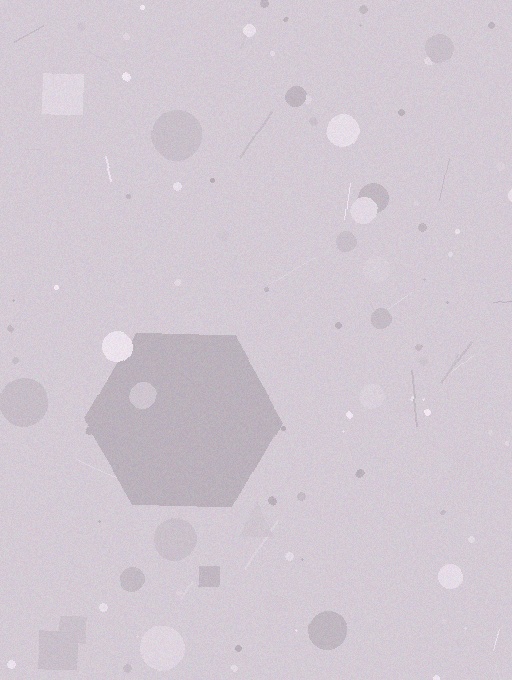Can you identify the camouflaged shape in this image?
The camouflaged shape is a hexagon.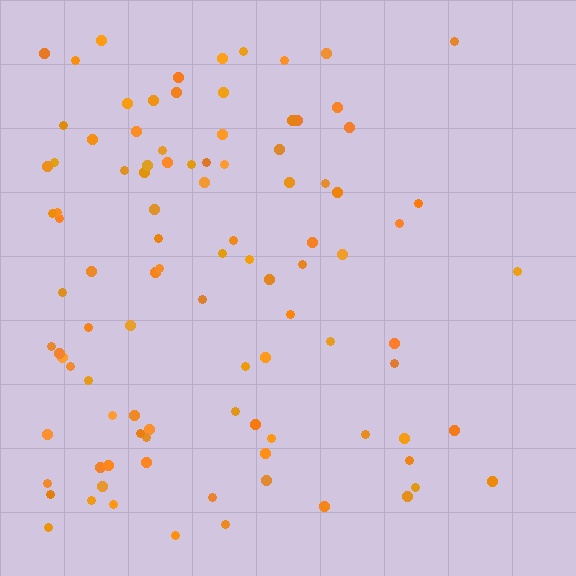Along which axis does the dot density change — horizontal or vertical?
Horizontal.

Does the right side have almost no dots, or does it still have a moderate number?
Still a moderate number, just noticeably fewer than the left.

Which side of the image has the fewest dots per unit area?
The right.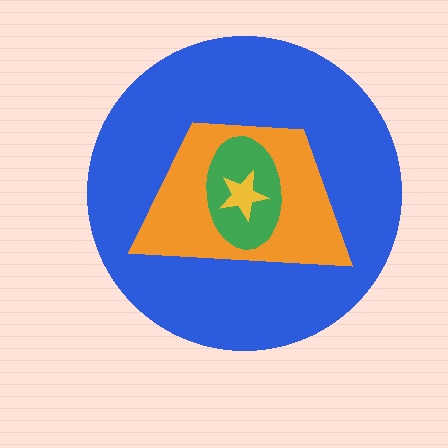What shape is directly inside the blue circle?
The orange trapezoid.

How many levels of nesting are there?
4.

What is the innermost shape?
The yellow star.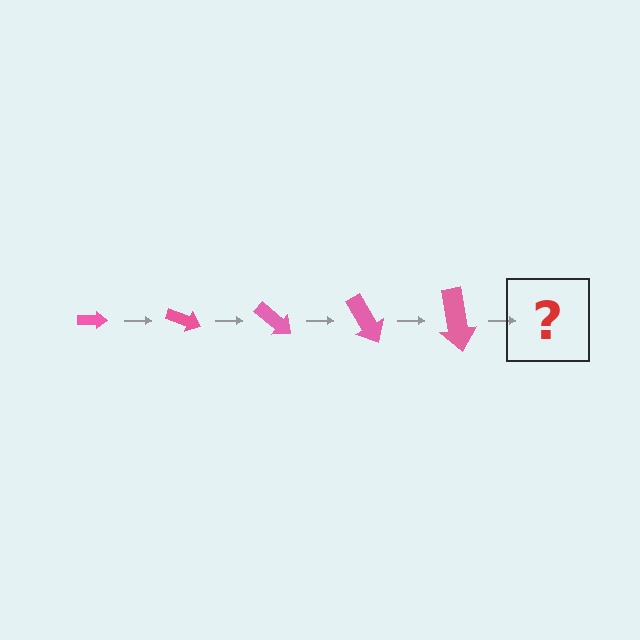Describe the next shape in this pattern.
It should be an arrow, larger than the previous one and rotated 100 degrees from the start.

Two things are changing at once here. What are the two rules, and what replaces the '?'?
The two rules are that the arrow grows larger each step and it rotates 20 degrees each step. The '?' should be an arrow, larger than the previous one and rotated 100 degrees from the start.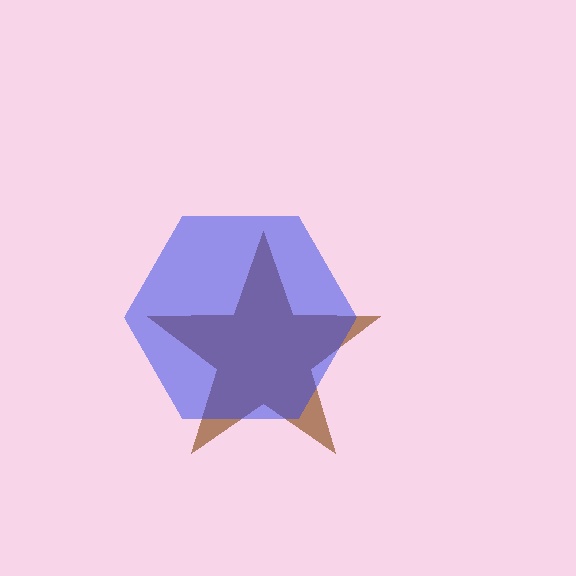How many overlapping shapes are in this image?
There are 2 overlapping shapes in the image.